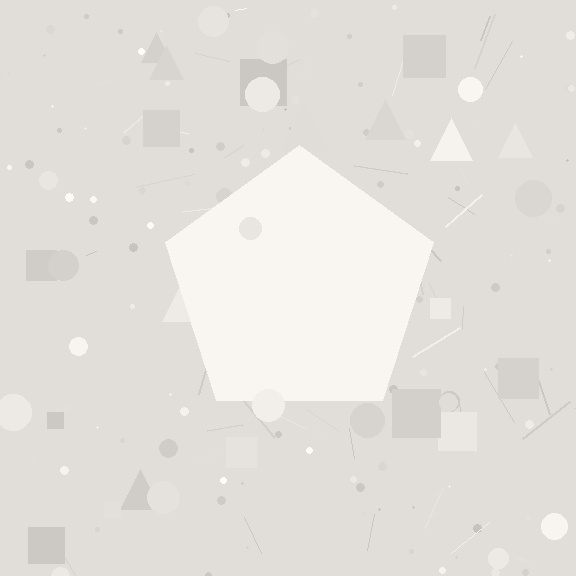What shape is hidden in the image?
A pentagon is hidden in the image.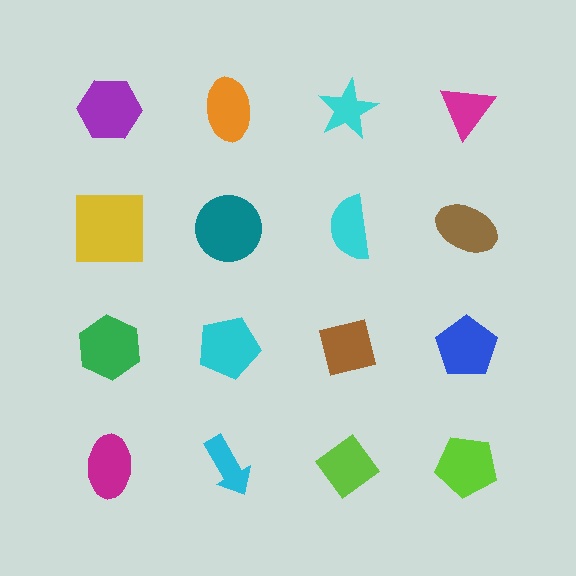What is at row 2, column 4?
A brown ellipse.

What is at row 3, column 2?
A cyan pentagon.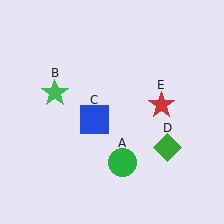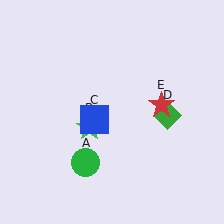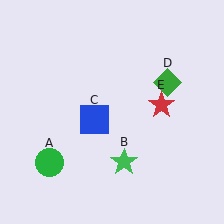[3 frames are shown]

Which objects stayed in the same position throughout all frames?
Blue square (object C) and red star (object E) remained stationary.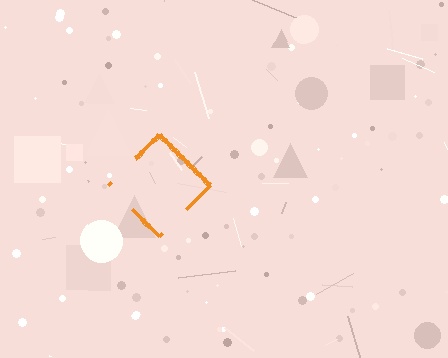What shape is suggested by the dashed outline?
The dashed outline suggests a diamond.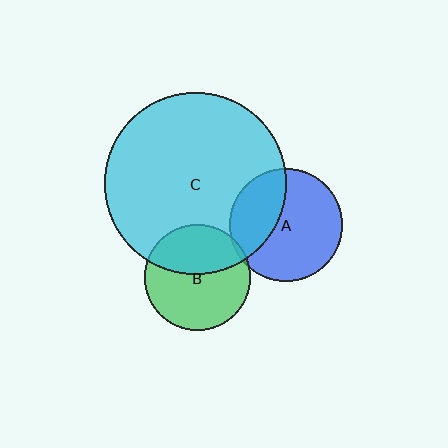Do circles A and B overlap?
Yes.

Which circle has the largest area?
Circle C (cyan).